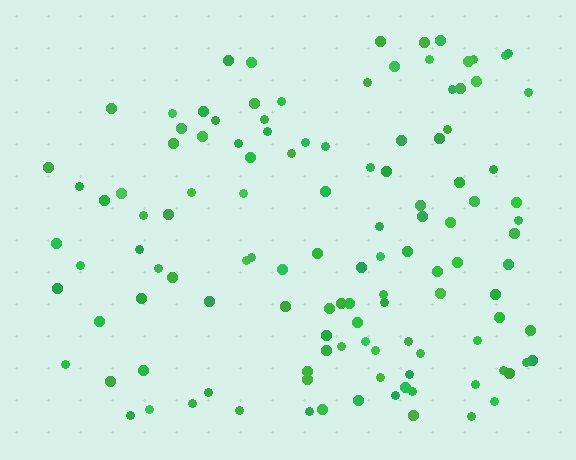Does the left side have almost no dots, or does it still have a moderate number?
Still a moderate number, just noticeably fewer than the right.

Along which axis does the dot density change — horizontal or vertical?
Horizontal.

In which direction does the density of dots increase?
From left to right, with the right side densest.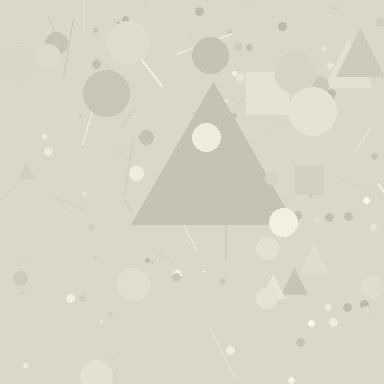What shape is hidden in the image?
A triangle is hidden in the image.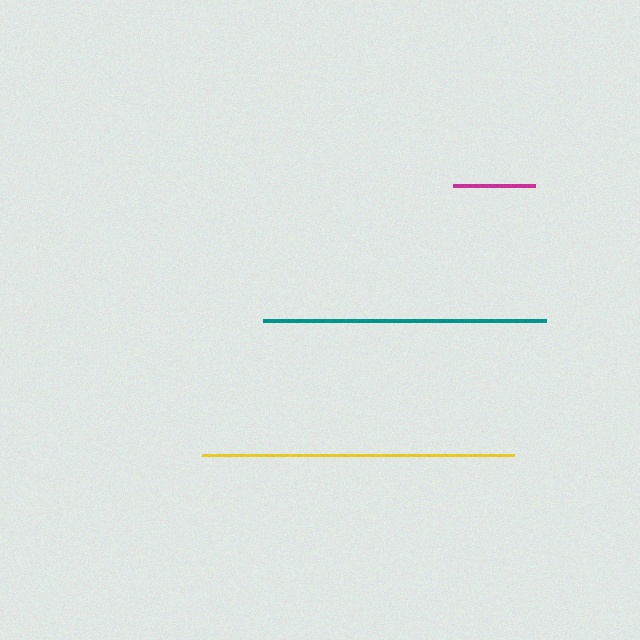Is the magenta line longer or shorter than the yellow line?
The yellow line is longer than the magenta line.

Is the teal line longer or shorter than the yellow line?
The yellow line is longer than the teal line.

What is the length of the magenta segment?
The magenta segment is approximately 82 pixels long.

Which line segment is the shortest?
The magenta line is the shortest at approximately 82 pixels.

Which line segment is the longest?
The yellow line is the longest at approximately 312 pixels.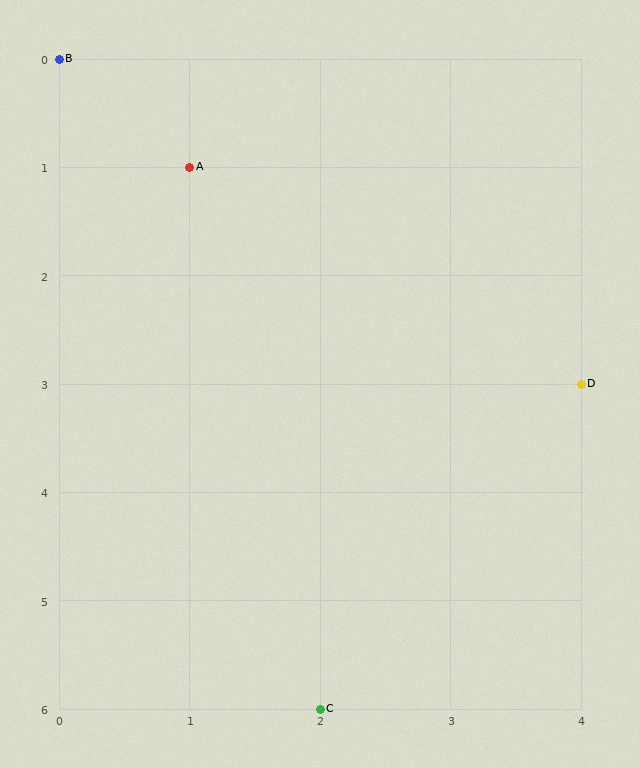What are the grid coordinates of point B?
Point B is at grid coordinates (0, 0).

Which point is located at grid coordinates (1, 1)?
Point A is at (1, 1).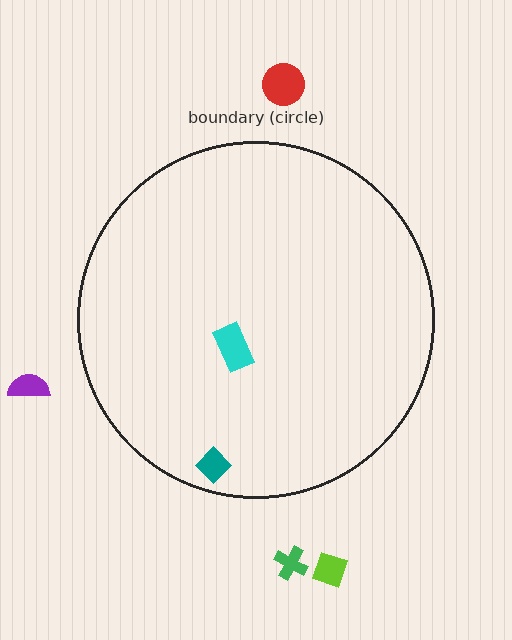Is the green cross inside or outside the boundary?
Outside.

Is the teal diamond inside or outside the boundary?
Inside.